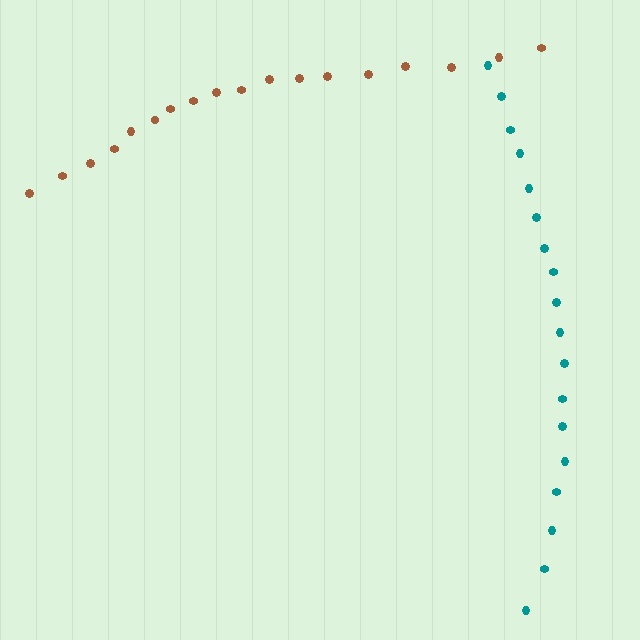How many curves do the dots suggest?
There are 2 distinct paths.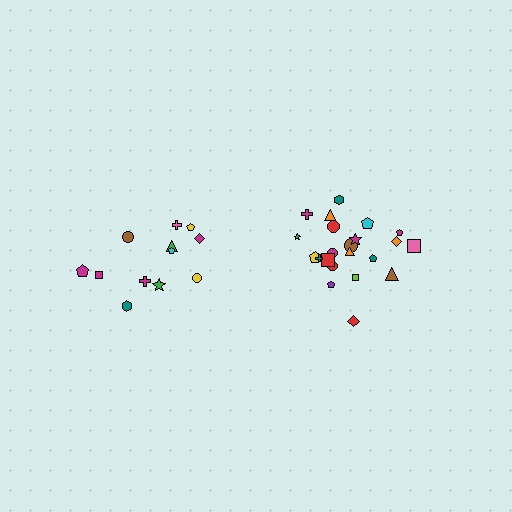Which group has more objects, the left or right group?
The right group.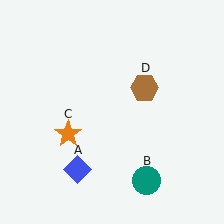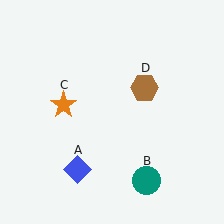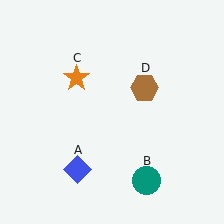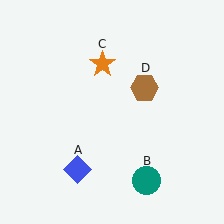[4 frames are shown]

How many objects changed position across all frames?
1 object changed position: orange star (object C).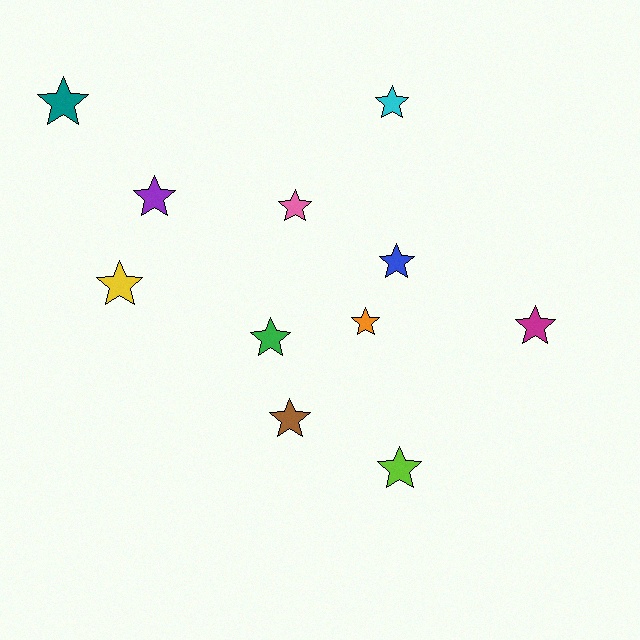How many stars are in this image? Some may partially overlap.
There are 11 stars.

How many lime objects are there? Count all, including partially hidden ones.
There is 1 lime object.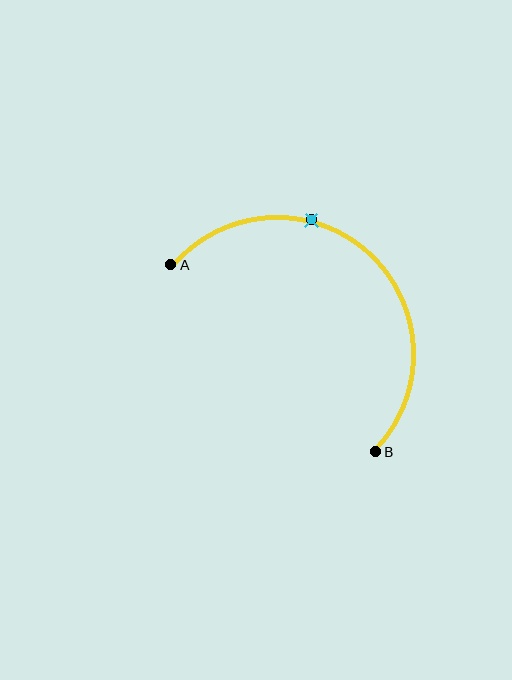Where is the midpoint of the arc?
The arc midpoint is the point on the curve farthest from the straight line joining A and B. It sits above and to the right of that line.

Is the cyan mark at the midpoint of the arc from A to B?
No. The cyan mark lies on the arc but is closer to endpoint A. The arc midpoint would be at the point on the curve equidistant along the arc from both A and B.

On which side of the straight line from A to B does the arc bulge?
The arc bulges above and to the right of the straight line connecting A and B.